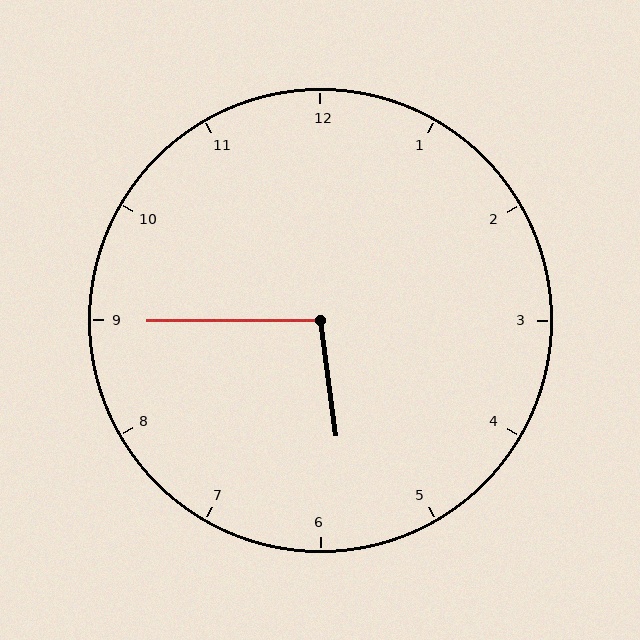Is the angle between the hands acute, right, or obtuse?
It is obtuse.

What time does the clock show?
5:45.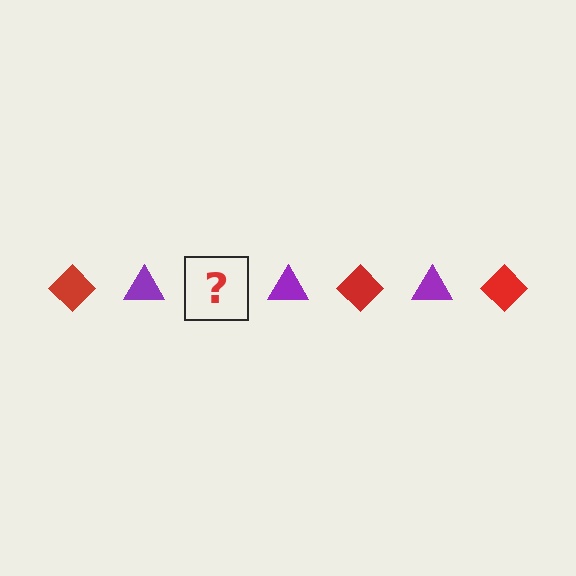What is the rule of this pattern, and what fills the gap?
The rule is that the pattern alternates between red diamond and purple triangle. The gap should be filled with a red diamond.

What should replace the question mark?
The question mark should be replaced with a red diamond.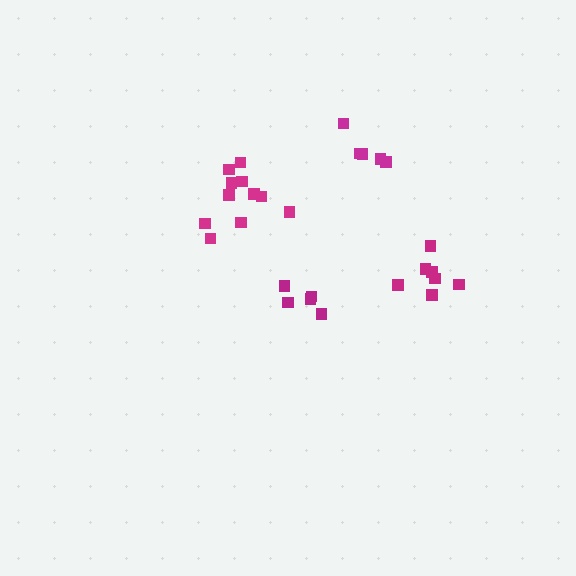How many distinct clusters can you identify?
There are 4 distinct clusters.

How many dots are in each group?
Group 1: 5 dots, Group 2: 5 dots, Group 3: 7 dots, Group 4: 11 dots (28 total).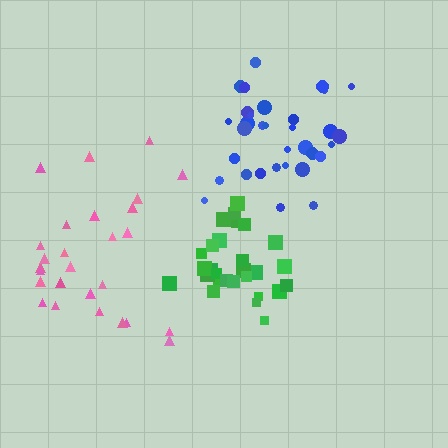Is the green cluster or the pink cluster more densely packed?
Green.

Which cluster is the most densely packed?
Green.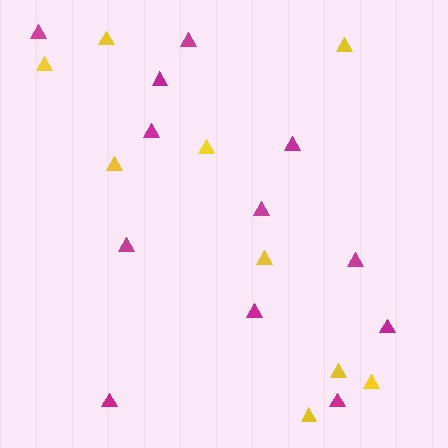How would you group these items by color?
There are 2 groups: one group of yellow triangles (9) and one group of magenta triangles (12).